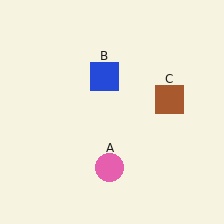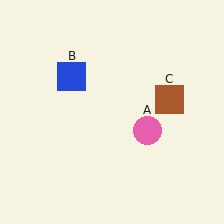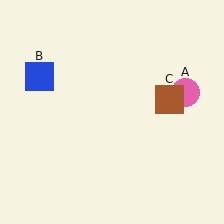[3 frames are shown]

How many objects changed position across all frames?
2 objects changed position: pink circle (object A), blue square (object B).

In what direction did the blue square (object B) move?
The blue square (object B) moved left.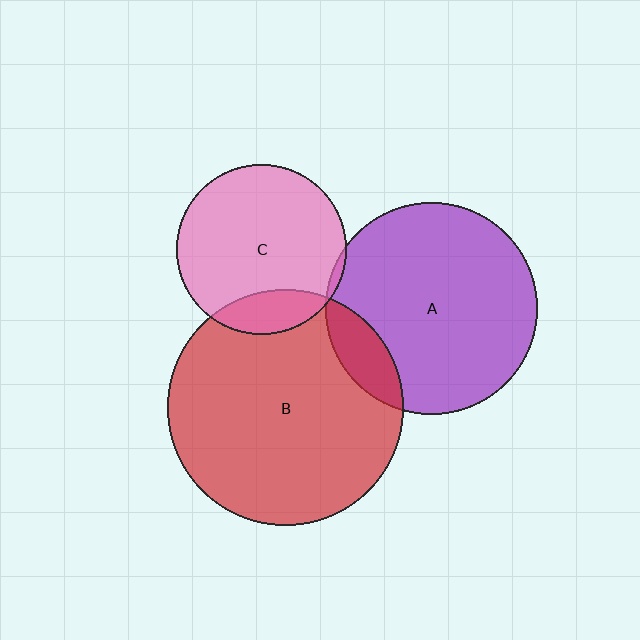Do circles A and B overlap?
Yes.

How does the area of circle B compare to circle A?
Approximately 1.2 times.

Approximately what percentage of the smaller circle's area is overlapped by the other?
Approximately 15%.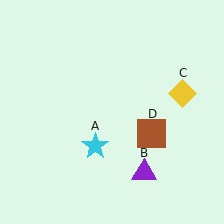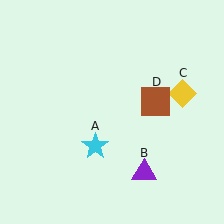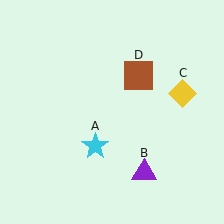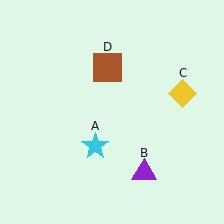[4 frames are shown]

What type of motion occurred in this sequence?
The brown square (object D) rotated counterclockwise around the center of the scene.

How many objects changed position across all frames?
1 object changed position: brown square (object D).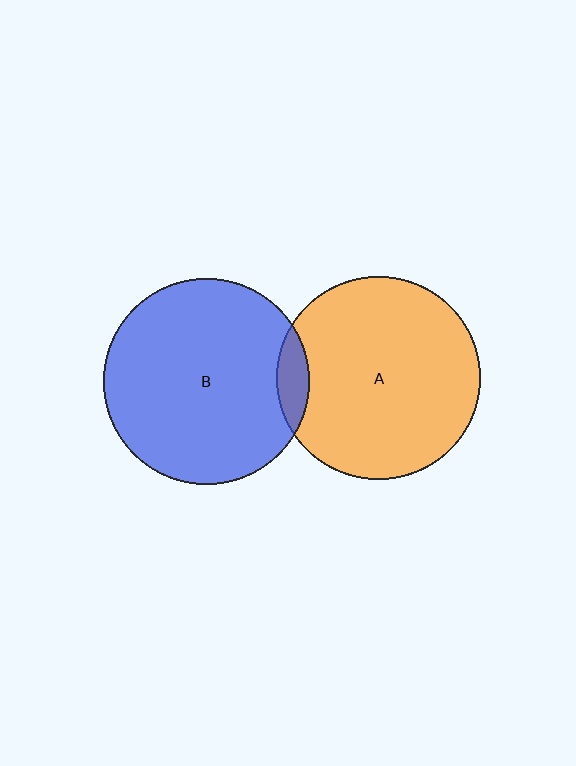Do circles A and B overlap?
Yes.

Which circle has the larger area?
Circle B (blue).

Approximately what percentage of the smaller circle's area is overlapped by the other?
Approximately 10%.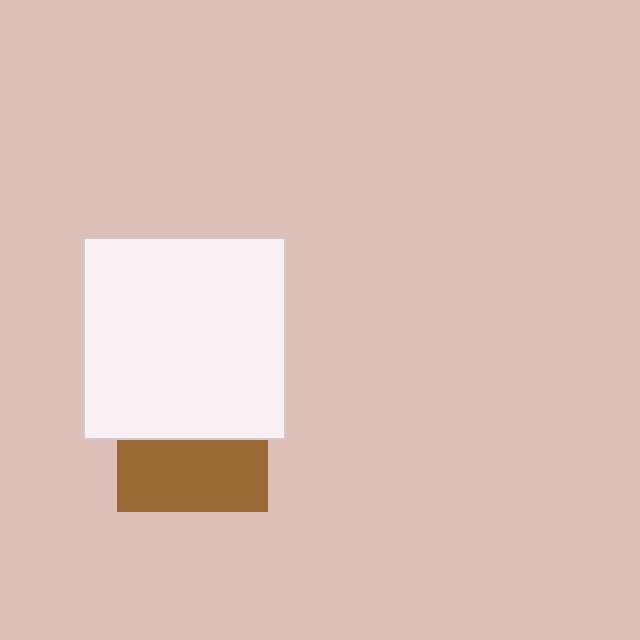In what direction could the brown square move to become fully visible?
The brown square could move down. That would shift it out from behind the white square entirely.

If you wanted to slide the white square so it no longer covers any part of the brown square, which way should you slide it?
Slide it up — that is the most direct way to separate the two shapes.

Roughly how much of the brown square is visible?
About half of it is visible (roughly 47%).